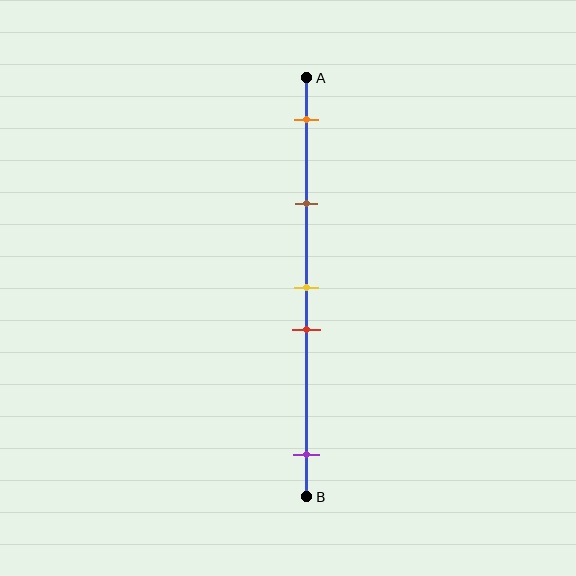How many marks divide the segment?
There are 5 marks dividing the segment.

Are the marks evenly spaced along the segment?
No, the marks are not evenly spaced.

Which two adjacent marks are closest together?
The yellow and red marks are the closest adjacent pair.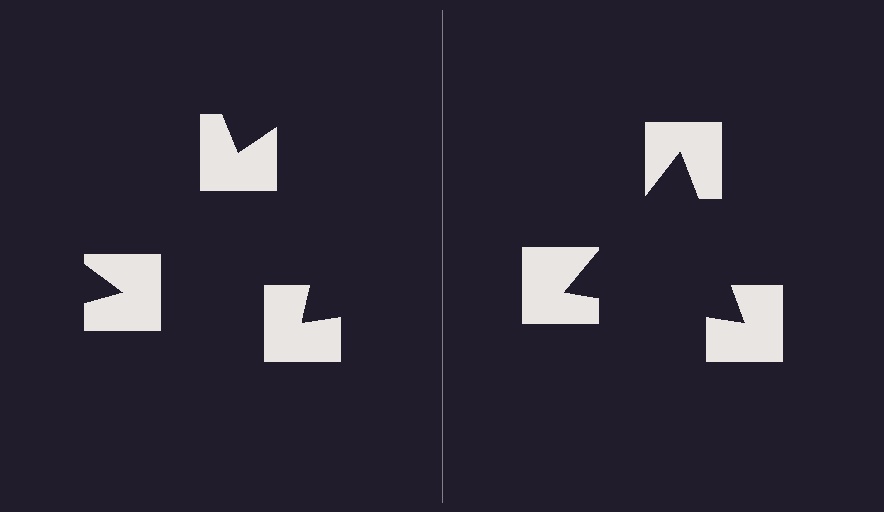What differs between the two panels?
The notched squares are positioned identically on both sides; only the wedge orientations differ. On the right they align to a triangle; on the left they are misaligned.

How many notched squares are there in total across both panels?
6 — 3 on each side.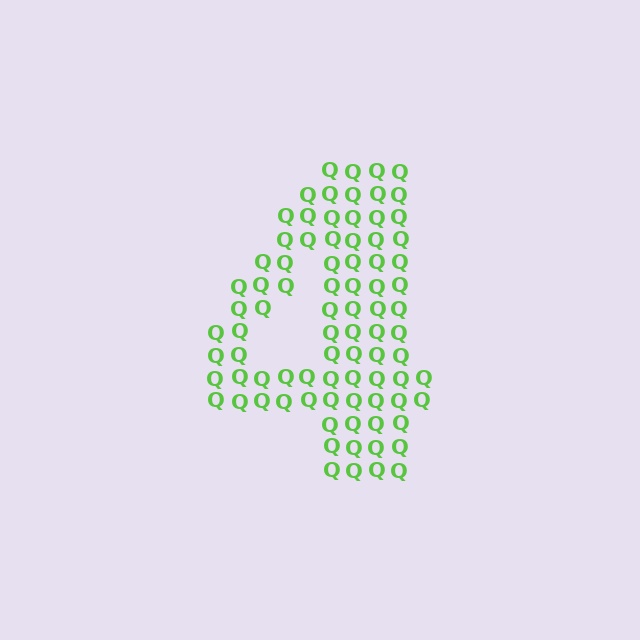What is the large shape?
The large shape is the digit 4.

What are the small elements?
The small elements are letter Q's.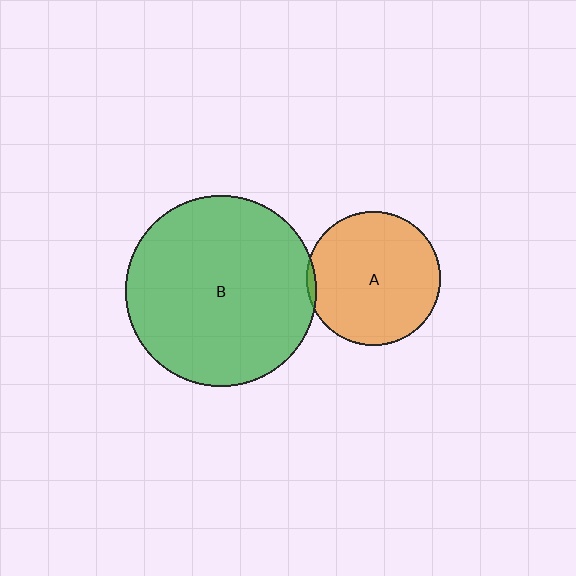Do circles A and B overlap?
Yes.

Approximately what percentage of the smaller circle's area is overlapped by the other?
Approximately 5%.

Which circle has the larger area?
Circle B (green).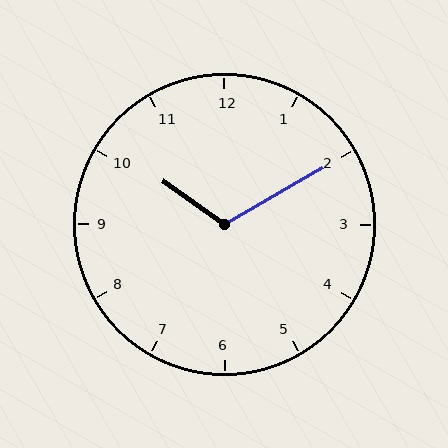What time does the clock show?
10:10.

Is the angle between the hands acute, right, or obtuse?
It is obtuse.